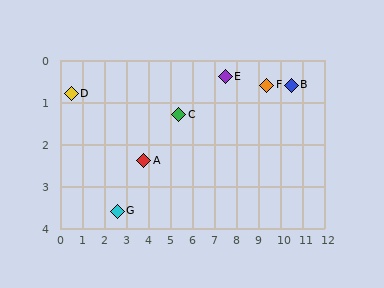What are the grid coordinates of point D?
Point D is at approximately (0.5, 0.8).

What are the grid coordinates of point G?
Point G is at approximately (2.6, 3.6).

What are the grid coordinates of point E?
Point E is at approximately (7.5, 0.4).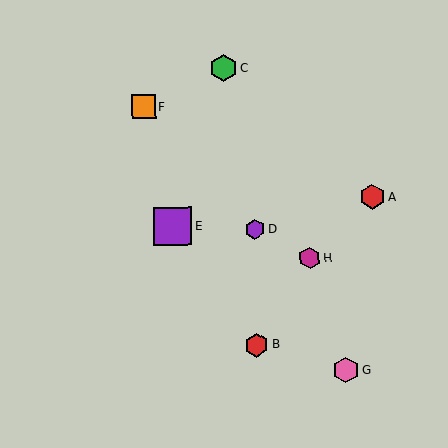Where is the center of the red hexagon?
The center of the red hexagon is at (372, 197).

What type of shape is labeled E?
Shape E is a purple square.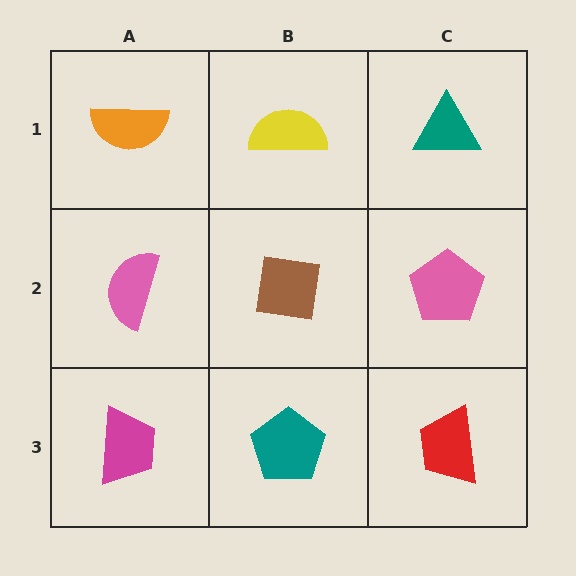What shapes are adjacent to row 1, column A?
A pink semicircle (row 2, column A), a yellow semicircle (row 1, column B).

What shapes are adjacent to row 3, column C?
A pink pentagon (row 2, column C), a teal pentagon (row 3, column B).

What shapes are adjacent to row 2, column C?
A teal triangle (row 1, column C), a red trapezoid (row 3, column C), a brown square (row 2, column B).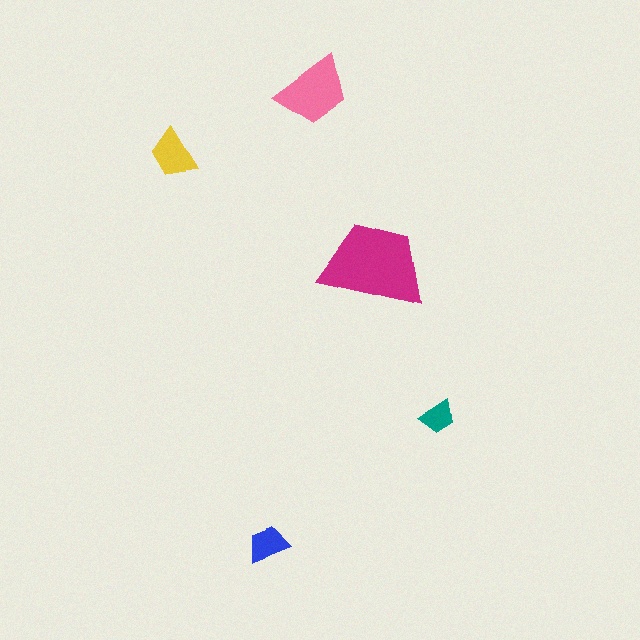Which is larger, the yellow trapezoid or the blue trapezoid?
The yellow one.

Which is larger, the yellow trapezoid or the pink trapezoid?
The pink one.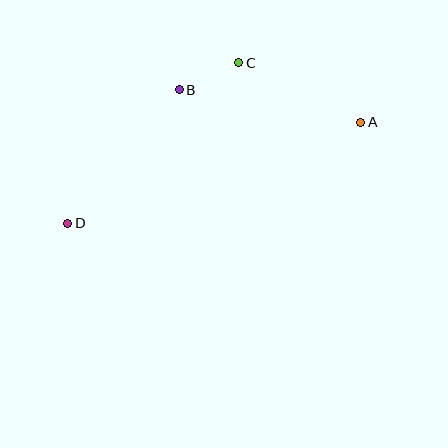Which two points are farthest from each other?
Points A and D are farthest from each other.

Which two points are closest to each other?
Points B and C are closest to each other.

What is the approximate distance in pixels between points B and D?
The distance between B and D is approximately 174 pixels.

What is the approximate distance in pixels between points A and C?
The distance between A and C is approximately 136 pixels.